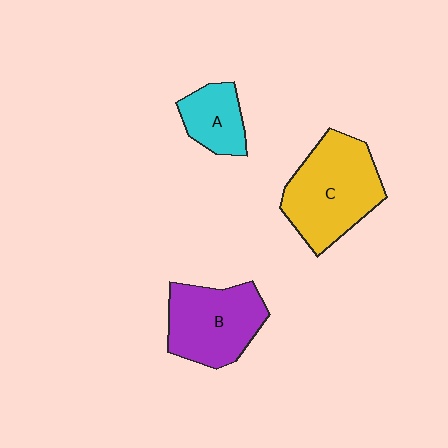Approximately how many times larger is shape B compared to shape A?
Approximately 1.8 times.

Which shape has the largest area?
Shape C (yellow).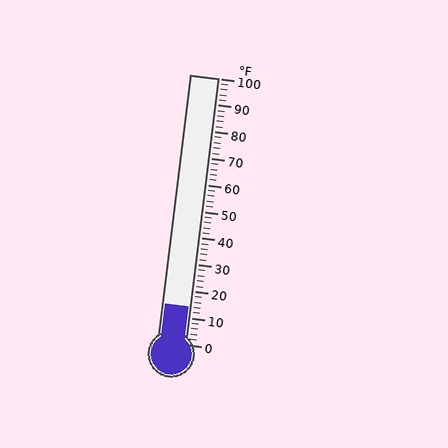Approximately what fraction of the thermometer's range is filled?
The thermometer is filled to approximately 15% of its range.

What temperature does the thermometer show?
The thermometer shows approximately 14°F.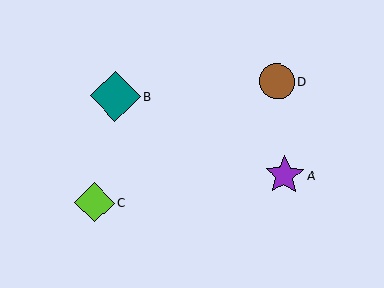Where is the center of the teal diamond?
The center of the teal diamond is at (115, 96).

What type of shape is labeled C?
Shape C is a lime diamond.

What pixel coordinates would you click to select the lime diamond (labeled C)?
Click at (94, 203) to select the lime diamond C.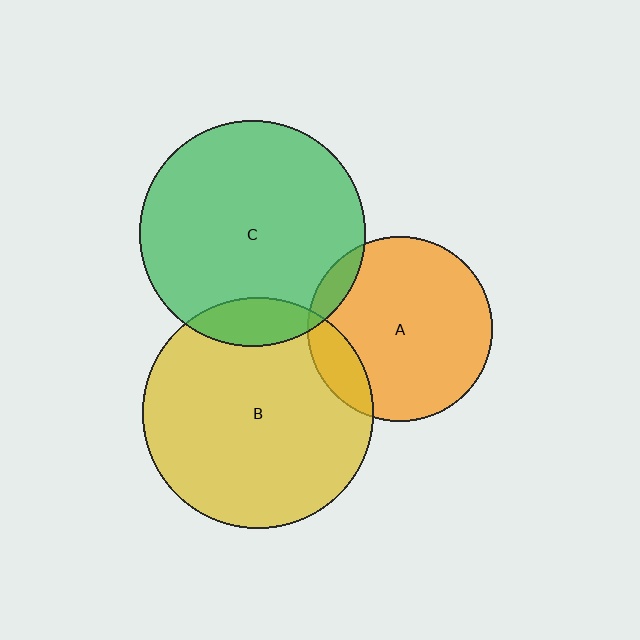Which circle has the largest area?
Circle B (yellow).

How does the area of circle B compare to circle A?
Approximately 1.6 times.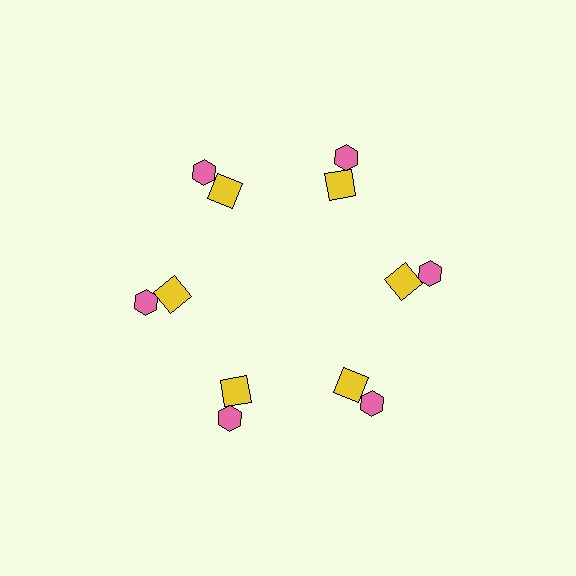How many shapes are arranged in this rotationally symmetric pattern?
There are 12 shapes, arranged in 6 groups of 2.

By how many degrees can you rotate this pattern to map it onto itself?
The pattern maps onto itself every 60 degrees of rotation.